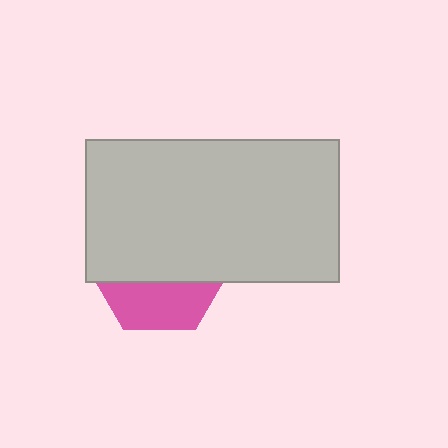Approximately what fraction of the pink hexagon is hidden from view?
Roughly 66% of the pink hexagon is hidden behind the light gray rectangle.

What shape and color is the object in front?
The object in front is a light gray rectangle.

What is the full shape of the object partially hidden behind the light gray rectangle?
The partially hidden object is a pink hexagon.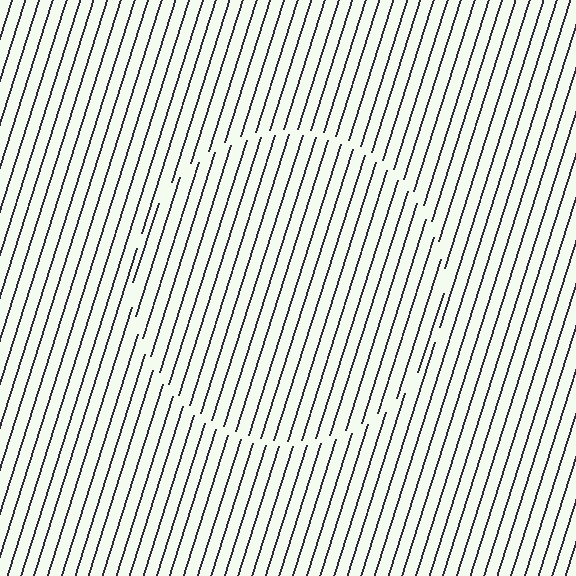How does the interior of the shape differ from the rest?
The interior of the shape contains the same grating, shifted by half a period — the contour is defined by the phase discontinuity where line-ends from the inner and outer gratings abut.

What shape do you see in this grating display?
An illusory circle. The interior of the shape contains the same grating, shifted by half a period — the contour is defined by the phase discontinuity where line-ends from the inner and outer gratings abut.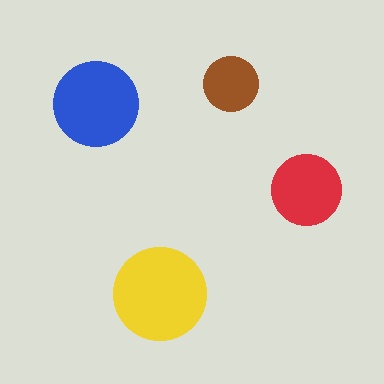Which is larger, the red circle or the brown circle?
The red one.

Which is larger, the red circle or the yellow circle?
The yellow one.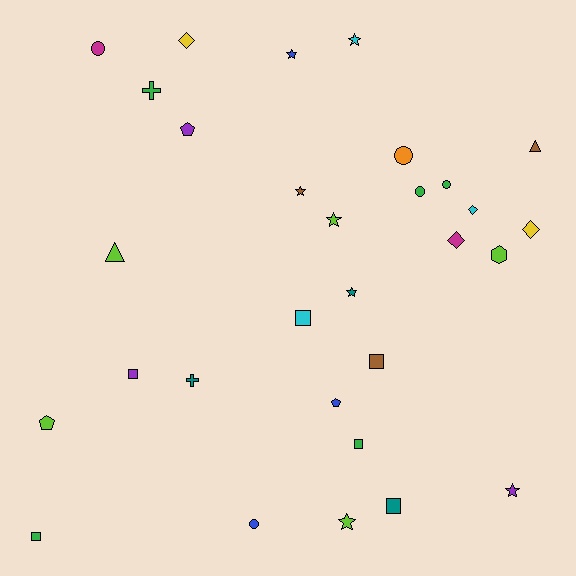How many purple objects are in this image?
There are 3 purple objects.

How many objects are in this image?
There are 30 objects.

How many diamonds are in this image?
There are 4 diamonds.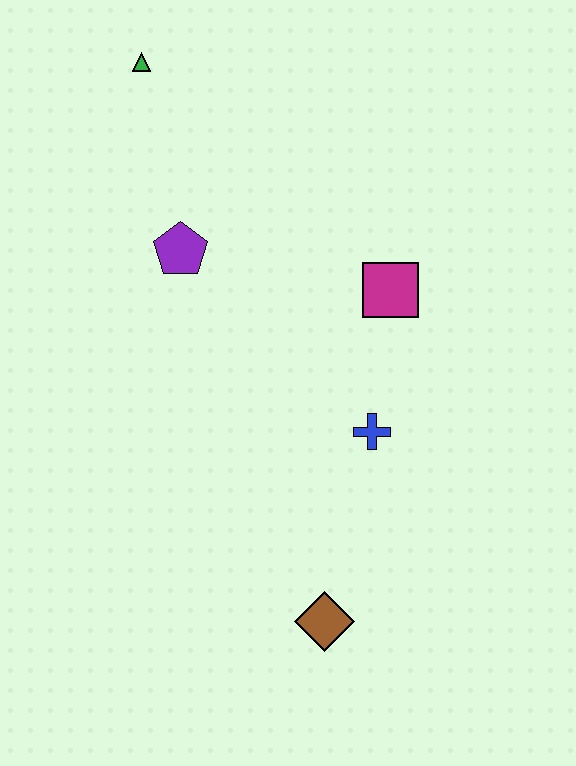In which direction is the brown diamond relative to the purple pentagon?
The brown diamond is below the purple pentagon.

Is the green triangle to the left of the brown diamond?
Yes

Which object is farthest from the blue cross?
The green triangle is farthest from the blue cross.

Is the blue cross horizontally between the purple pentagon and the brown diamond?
No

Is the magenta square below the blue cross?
No